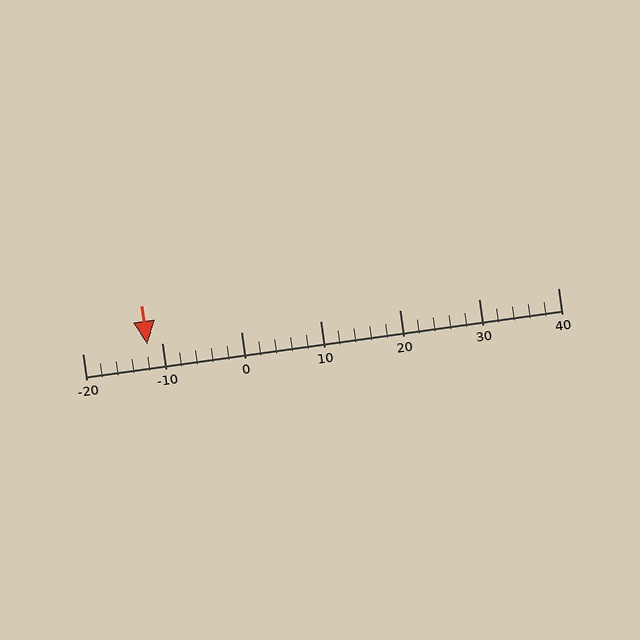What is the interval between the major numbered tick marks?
The major tick marks are spaced 10 units apart.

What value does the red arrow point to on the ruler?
The red arrow points to approximately -12.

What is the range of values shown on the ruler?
The ruler shows values from -20 to 40.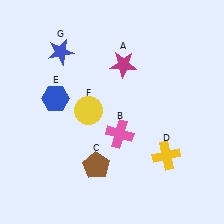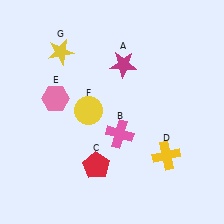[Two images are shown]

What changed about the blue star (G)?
In Image 1, G is blue. In Image 2, it changed to yellow.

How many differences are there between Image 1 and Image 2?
There are 3 differences between the two images.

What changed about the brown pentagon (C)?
In Image 1, C is brown. In Image 2, it changed to red.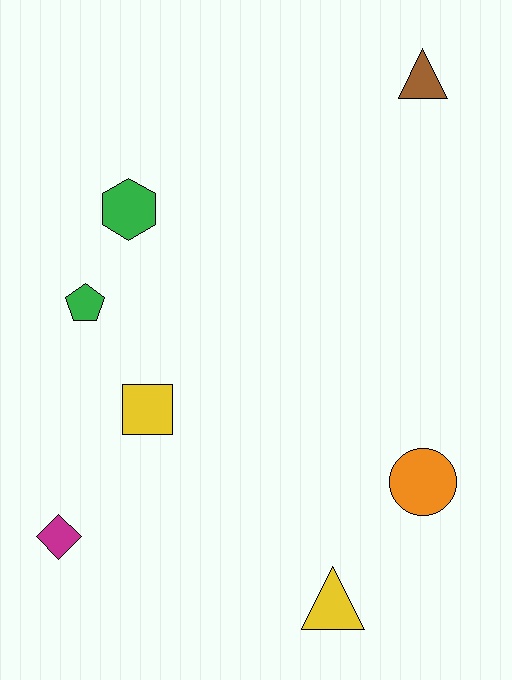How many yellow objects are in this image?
There are 2 yellow objects.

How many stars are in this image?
There are no stars.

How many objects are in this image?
There are 7 objects.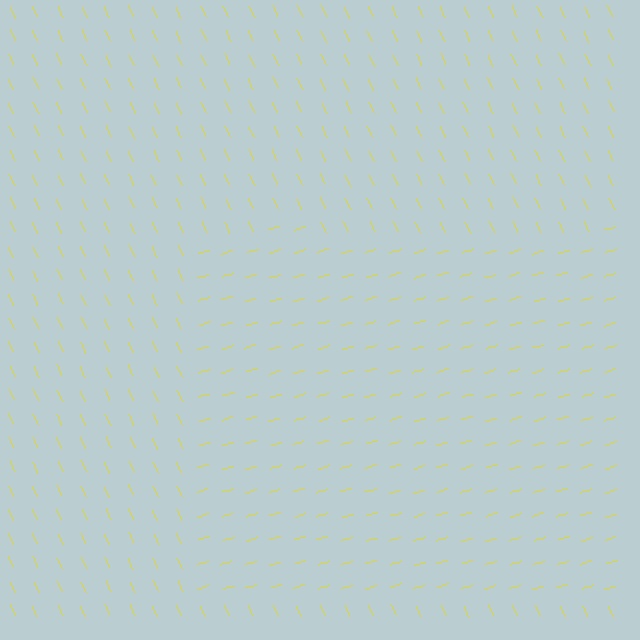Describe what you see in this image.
The image is filled with small yellow line segments. A rectangle region in the image has lines oriented differently from the surrounding lines, creating a visible texture boundary.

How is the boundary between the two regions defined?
The boundary is defined purely by a change in line orientation (approximately 82 degrees difference). All lines are the same color and thickness.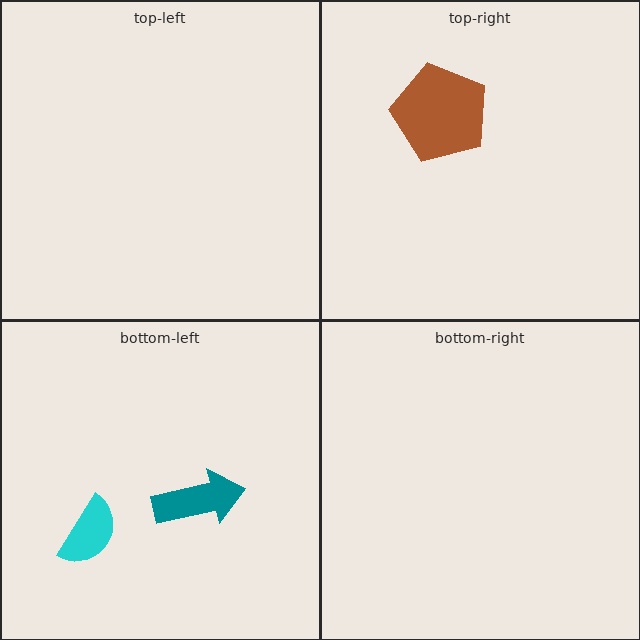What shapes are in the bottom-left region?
The cyan semicircle, the teal arrow.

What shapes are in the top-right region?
The brown pentagon.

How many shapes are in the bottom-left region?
2.